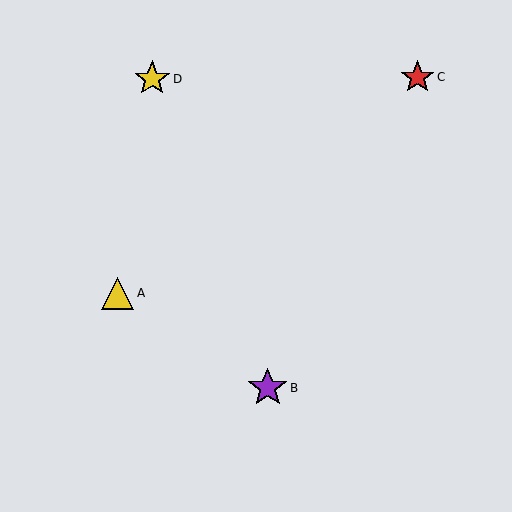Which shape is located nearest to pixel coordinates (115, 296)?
The yellow triangle (labeled A) at (118, 293) is nearest to that location.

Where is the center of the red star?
The center of the red star is at (418, 77).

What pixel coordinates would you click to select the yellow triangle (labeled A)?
Click at (118, 293) to select the yellow triangle A.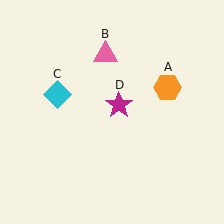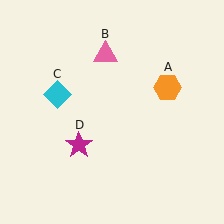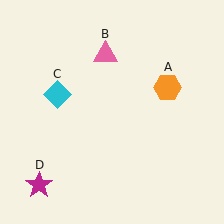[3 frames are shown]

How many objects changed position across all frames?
1 object changed position: magenta star (object D).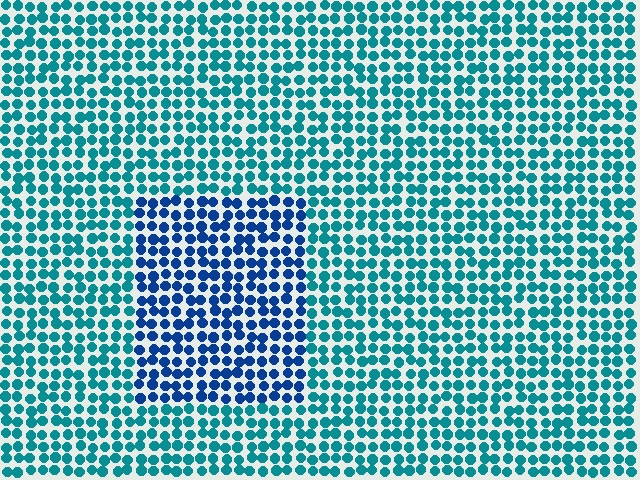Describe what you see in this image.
The image is filled with small teal elements in a uniform arrangement. A rectangle-shaped region is visible where the elements are tinted to a slightly different hue, forming a subtle color boundary.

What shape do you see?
I see a rectangle.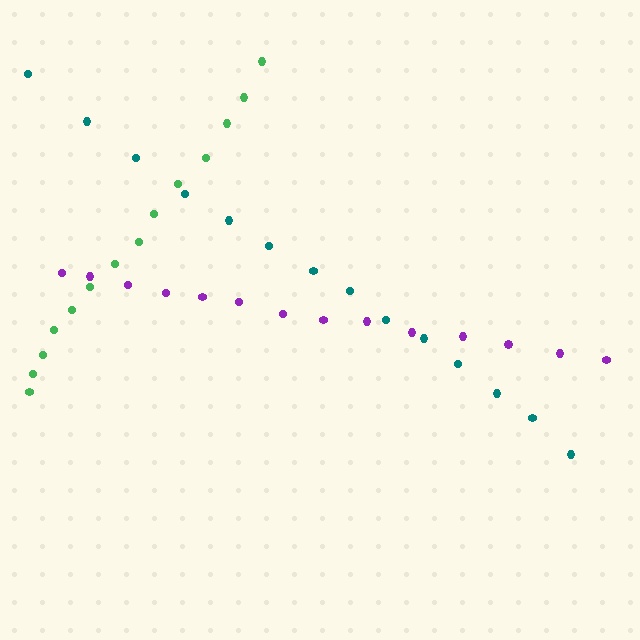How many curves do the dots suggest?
There are 3 distinct paths.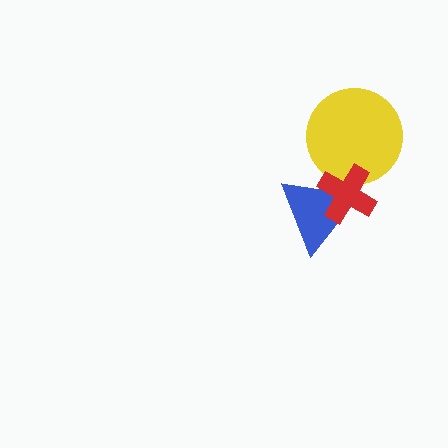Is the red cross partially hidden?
No, no other shape covers it.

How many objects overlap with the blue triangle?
2 objects overlap with the blue triangle.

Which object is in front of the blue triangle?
The red cross is in front of the blue triangle.